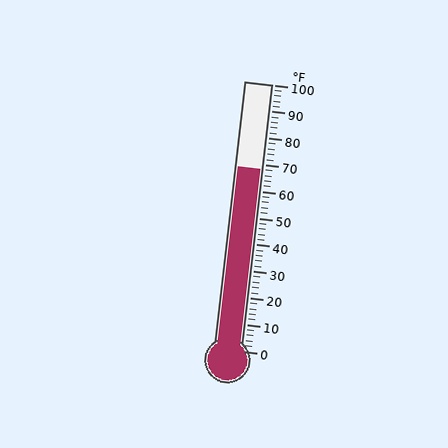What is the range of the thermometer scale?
The thermometer scale ranges from 0°F to 100°F.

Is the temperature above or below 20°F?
The temperature is above 20°F.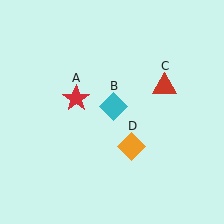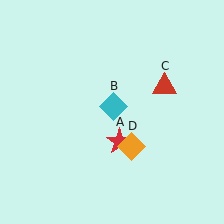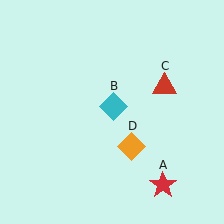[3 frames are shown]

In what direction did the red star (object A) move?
The red star (object A) moved down and to the right.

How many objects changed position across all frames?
1 object changed position: red star (object A).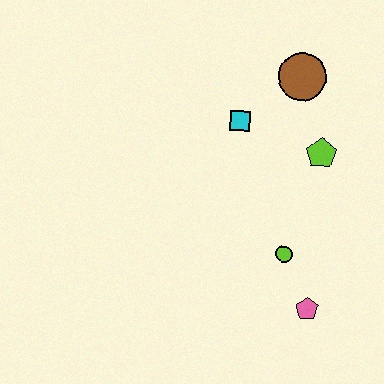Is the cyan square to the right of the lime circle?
No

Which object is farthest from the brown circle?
The pink pentagon is farthest from the brown circle.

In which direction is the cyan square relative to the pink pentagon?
The cyan square is above the pink pentagon.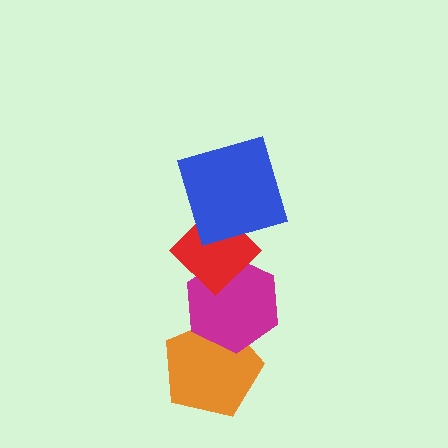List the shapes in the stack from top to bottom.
From top to bottom: the blue square, the red diamond, the magenta hexagon, the orange pentagon.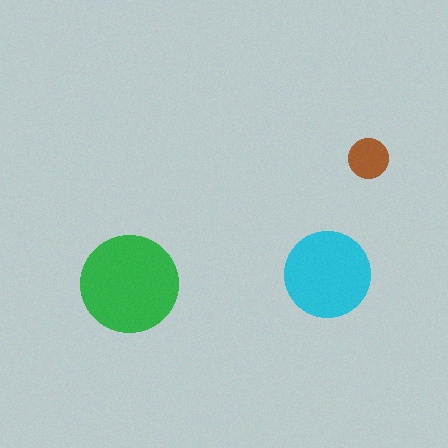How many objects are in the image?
There are 3 objects in the image.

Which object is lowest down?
The green circle is bottommost.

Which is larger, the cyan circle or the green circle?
The green one.